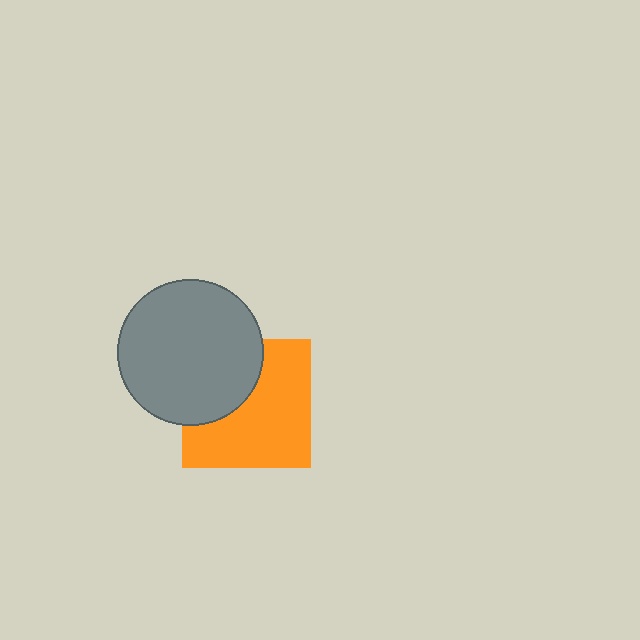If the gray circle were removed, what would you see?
You would see the complete orange square.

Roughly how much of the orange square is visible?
About half of it is visible (roughly 64%).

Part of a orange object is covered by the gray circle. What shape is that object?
It is a square.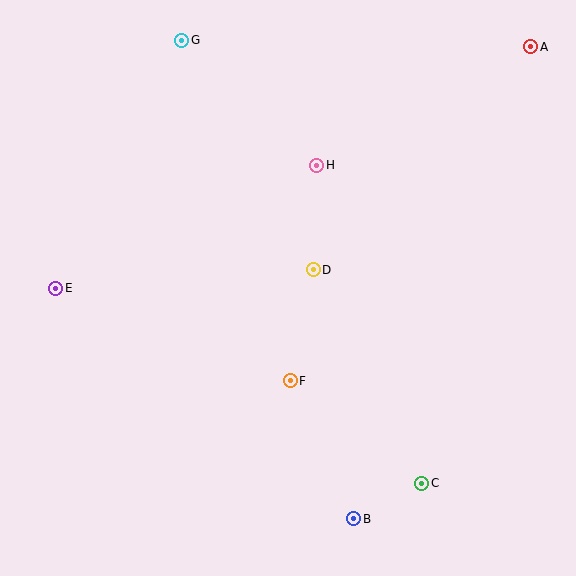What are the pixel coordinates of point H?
Point H is at (317, 165).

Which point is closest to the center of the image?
Point D at (313, 270) is closest to the center.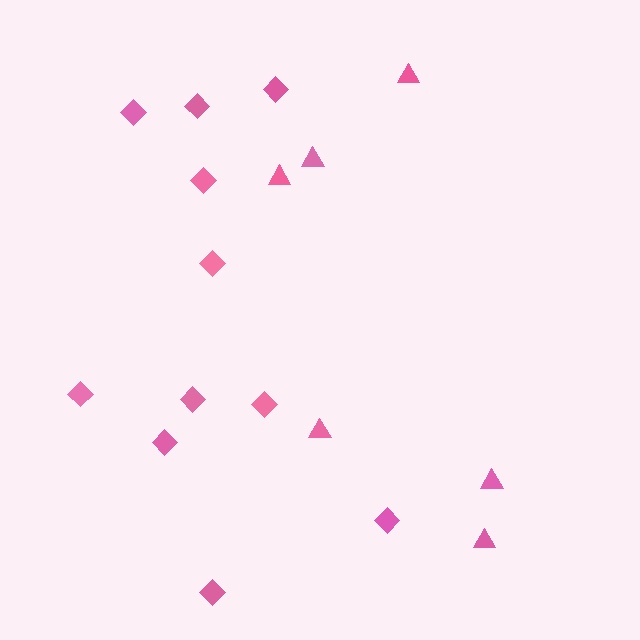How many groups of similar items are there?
There are 2 groups: one group of triangles (6) and one group of diamonds (11).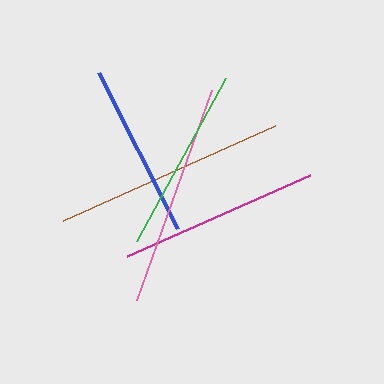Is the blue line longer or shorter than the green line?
The green line is longer than the blue line.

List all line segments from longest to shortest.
From longest to shortest: brown, pink, magenta, green, blue.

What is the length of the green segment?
The green segment is approximately 186 pixels long.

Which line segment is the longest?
The brown line is the longest at approximately 233 pixels.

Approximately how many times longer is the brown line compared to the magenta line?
The brown line is approximately 1.2 times the length of the magenta line.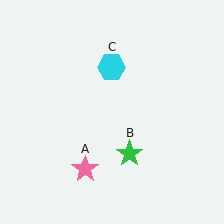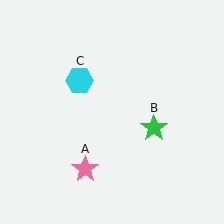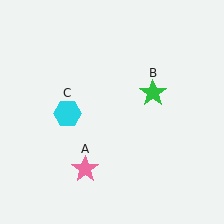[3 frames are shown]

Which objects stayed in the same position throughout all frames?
Pink star (object A) remained stationary.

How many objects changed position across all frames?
2 objects changed position: green star (object B), cyan hexagon (object C).